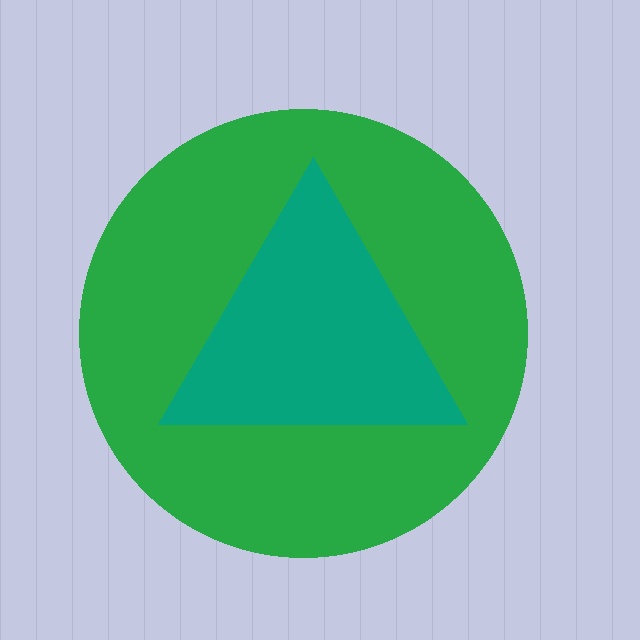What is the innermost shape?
The teal triangle.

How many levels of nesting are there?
2.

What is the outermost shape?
The green circle.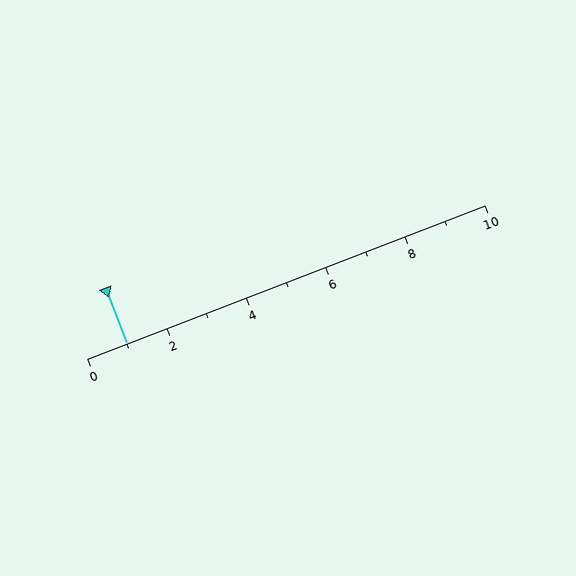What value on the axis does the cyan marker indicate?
The marker indicates approximately 1.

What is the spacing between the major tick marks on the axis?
The major ticks are spaced 2 apart.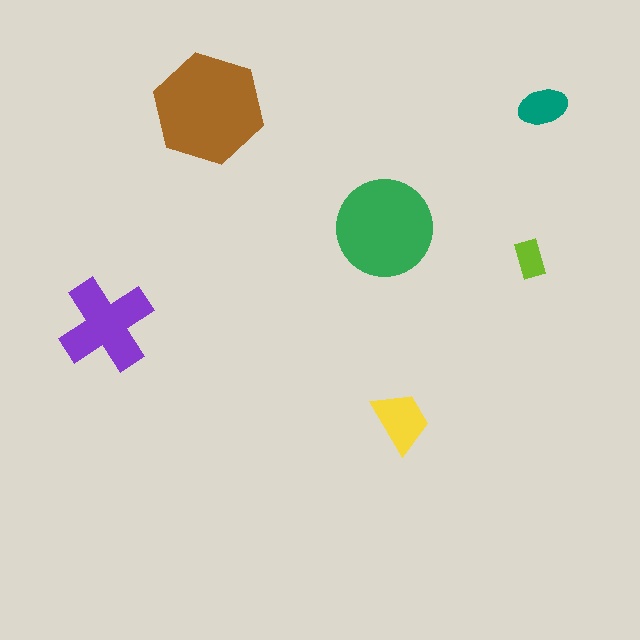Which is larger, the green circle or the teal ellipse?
The green circle.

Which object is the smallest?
The lime rectangle.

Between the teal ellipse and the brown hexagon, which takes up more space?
The brown hexagon.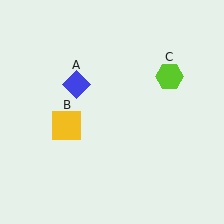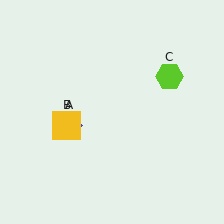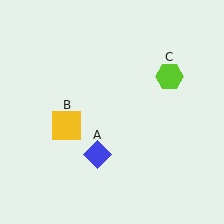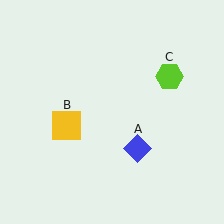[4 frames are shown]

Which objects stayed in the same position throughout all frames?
Yellow square (object B) and lime hexagon (object C) remained stationary.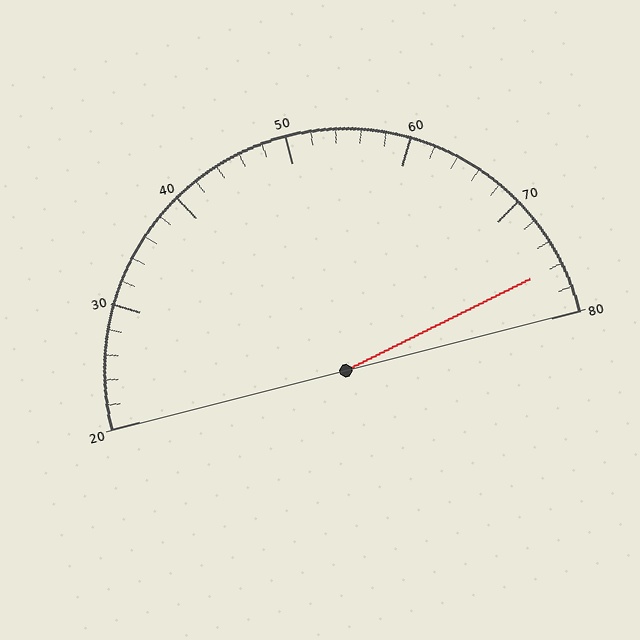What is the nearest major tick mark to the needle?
The nearest major tick mark is 80.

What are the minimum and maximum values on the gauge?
The gauge ranges from 20 to 80.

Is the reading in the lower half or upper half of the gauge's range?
The reading is in the upper half of the range (20 to 80).